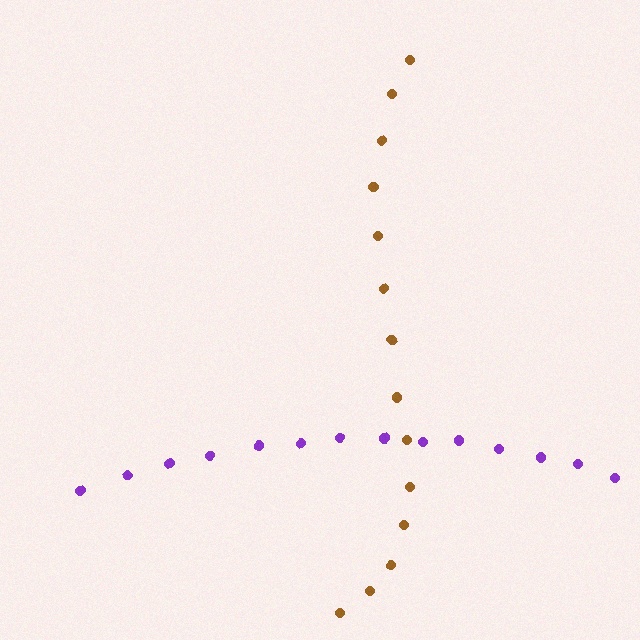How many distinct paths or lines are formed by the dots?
There are 2 distinct paths.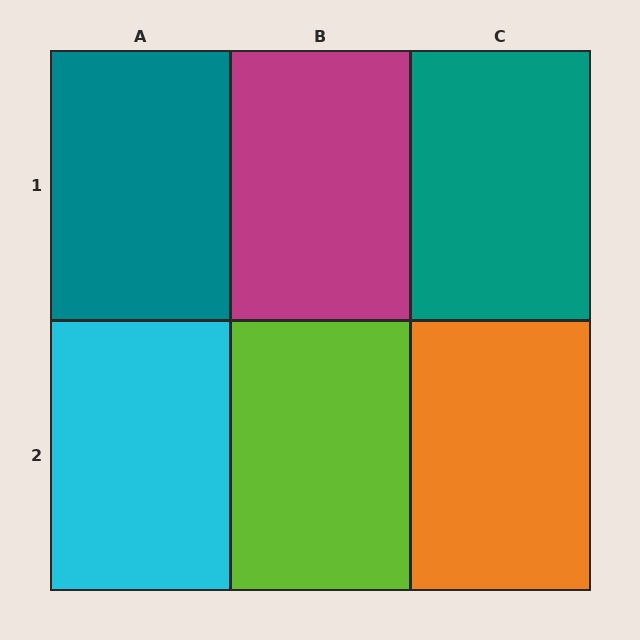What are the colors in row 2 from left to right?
Cyan, lime, orange.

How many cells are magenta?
1 cell is magenta.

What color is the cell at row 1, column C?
Teal.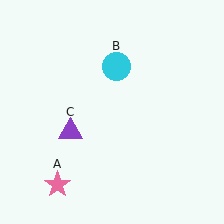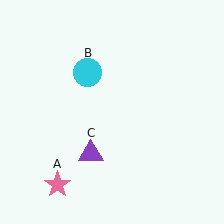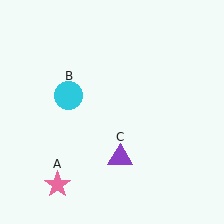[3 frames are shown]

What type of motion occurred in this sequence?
The cyan circle (object B), purple triangle (object C) rotated counterclockwise around the center of the scene.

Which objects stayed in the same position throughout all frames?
Pink star (object A) remained stationary.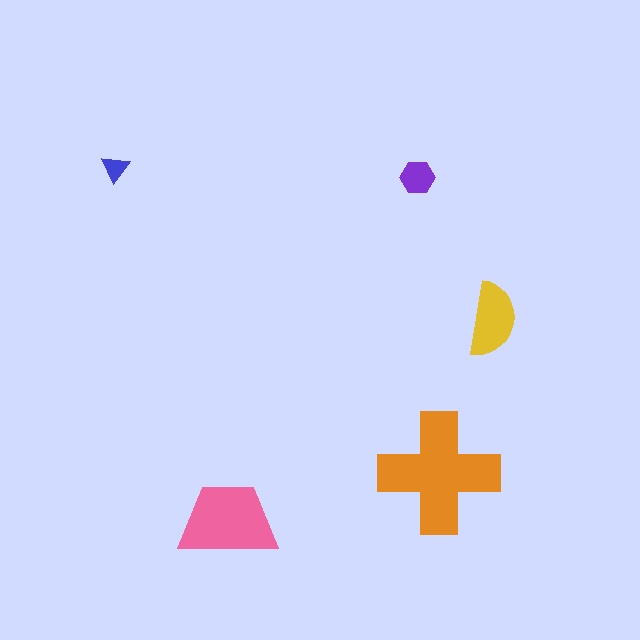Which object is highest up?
The blue triangle is topmost.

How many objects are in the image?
There are 5 objects in the image.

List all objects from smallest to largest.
The blue triangle, the purple hexagon, the yellow semicircle, the pink trapezoid, the orange cross.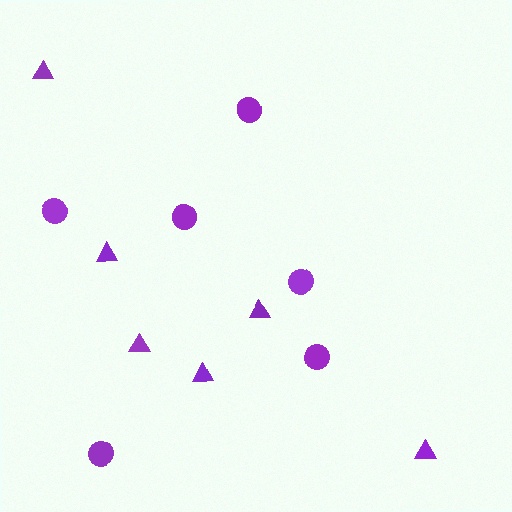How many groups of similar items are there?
There are 2 groups: one group of circles (6) and one group of triangles (6).